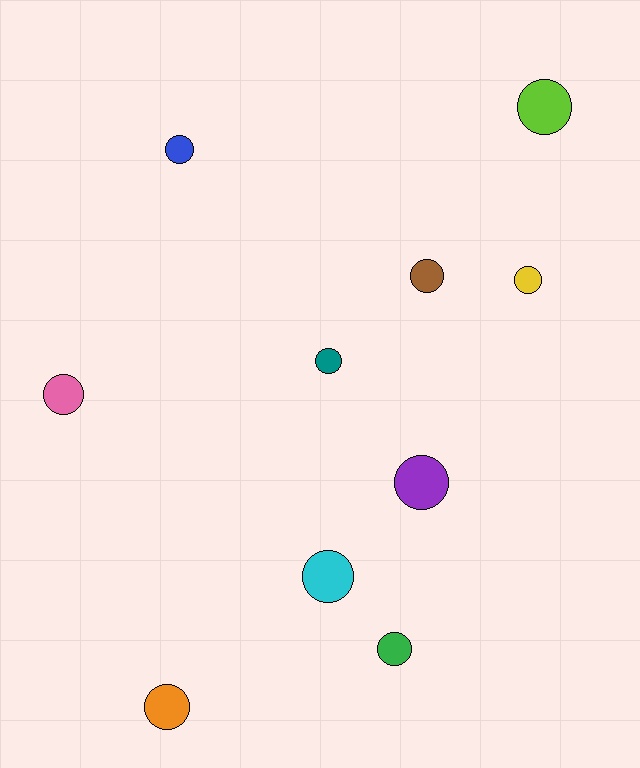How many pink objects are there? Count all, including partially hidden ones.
There is 1 pink object.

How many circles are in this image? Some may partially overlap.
There are 10 circles.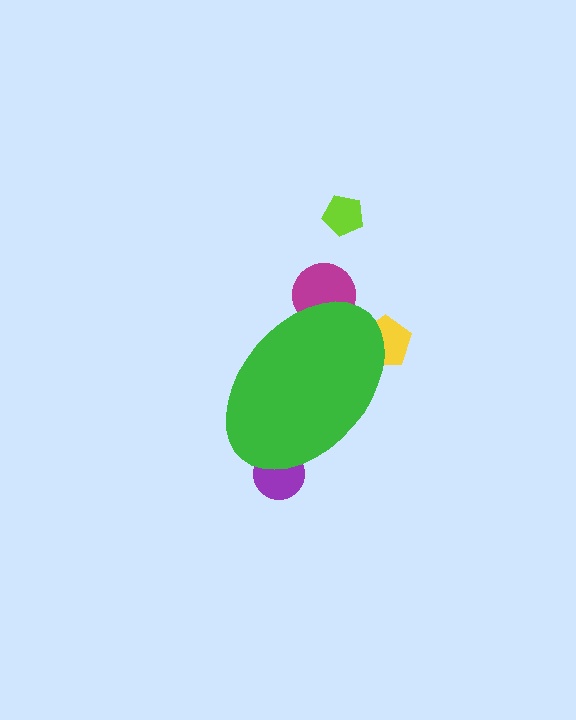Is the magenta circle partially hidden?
Yes, the magenta circle is partially hidden behind the green ellipse.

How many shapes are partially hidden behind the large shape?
3 shapes are partially hidden.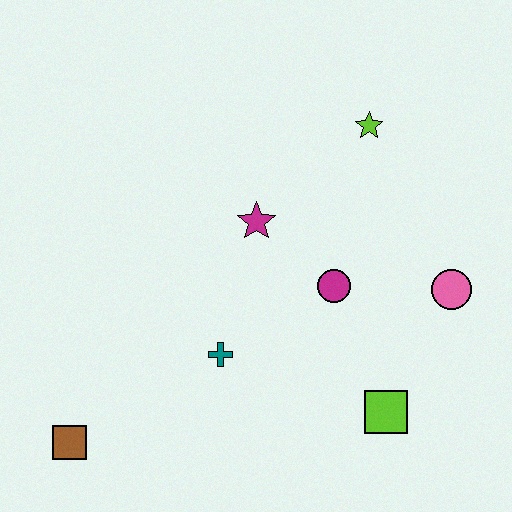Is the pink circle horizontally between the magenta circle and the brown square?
No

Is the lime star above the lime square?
Yes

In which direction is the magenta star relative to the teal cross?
The magenta star is above the teal cross.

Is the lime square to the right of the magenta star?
Yes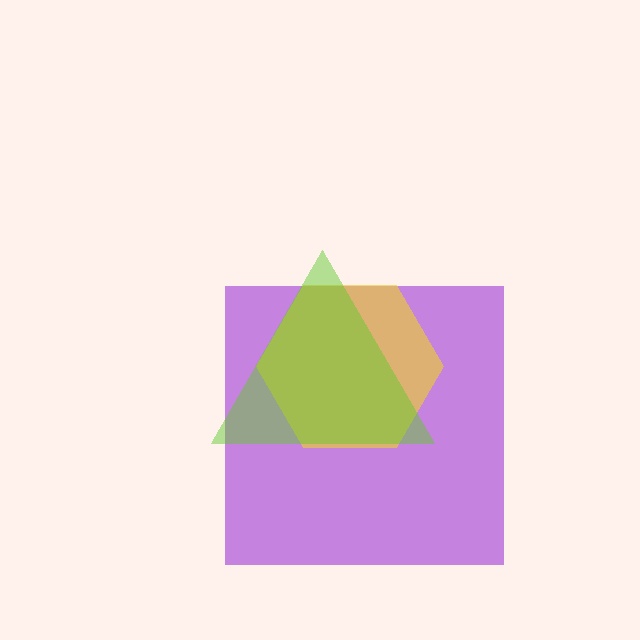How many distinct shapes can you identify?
There are 3 distinct shapes: a purple square, a yellow hexagon, a lime triangle.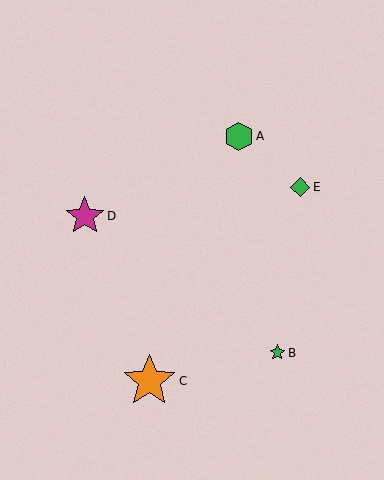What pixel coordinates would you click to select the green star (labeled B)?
Click at (277, 353) to select the green star B.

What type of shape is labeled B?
Shape B is a green star.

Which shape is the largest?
The orange star (labeled C) is the largest.